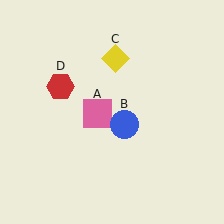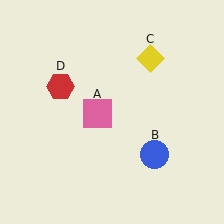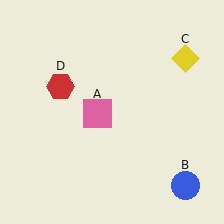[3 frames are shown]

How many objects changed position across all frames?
2 objects changed position: blue circle (object B), yellow diamond (object C).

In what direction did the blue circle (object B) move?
The blue circle (object B) moved down and to the right.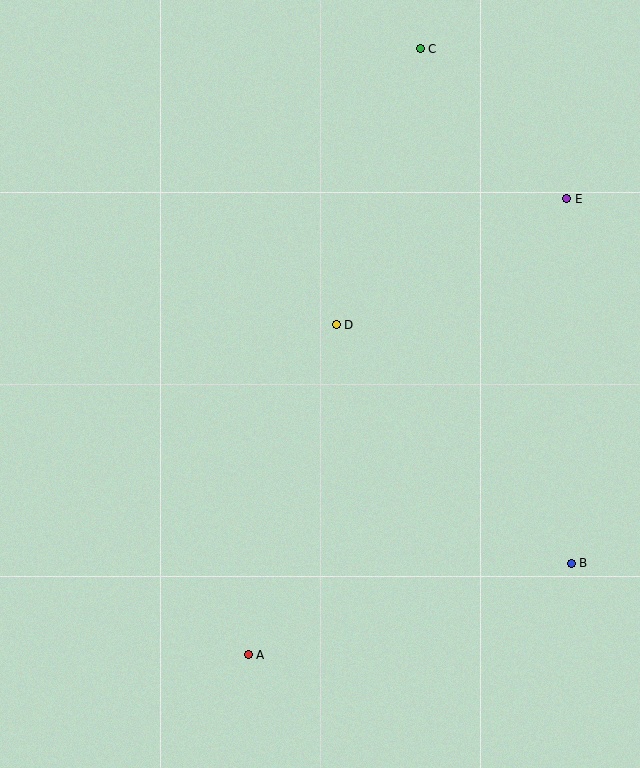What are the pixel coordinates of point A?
Point A is at (248, 655).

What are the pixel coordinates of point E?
Point E is at (567, 199).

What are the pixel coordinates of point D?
Point D is at (336, 325).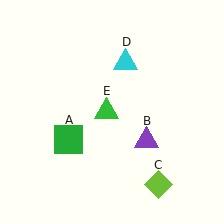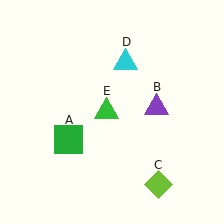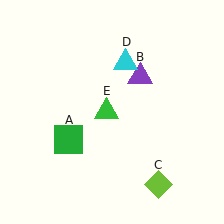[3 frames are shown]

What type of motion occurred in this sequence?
The purple triangle (object B) rotated counterclockwise around the center of the scene.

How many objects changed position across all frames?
1 object changed position: purple triangle (object B).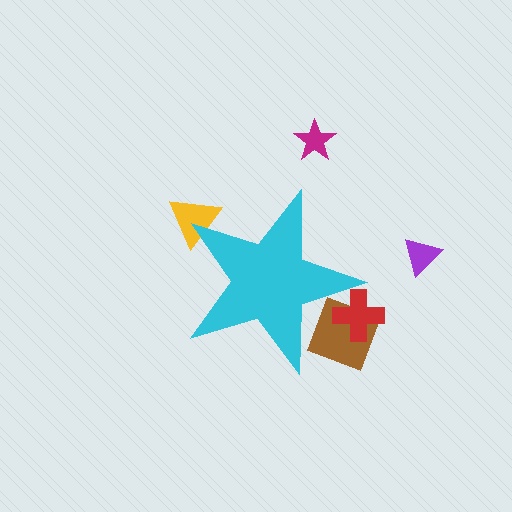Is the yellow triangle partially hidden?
Yes, the yellow triangle is partially hidden behind the cyan star.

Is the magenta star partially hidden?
No, the magenta star is fully visible.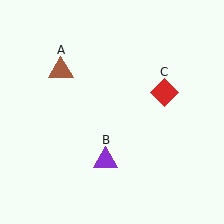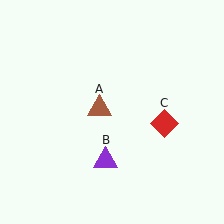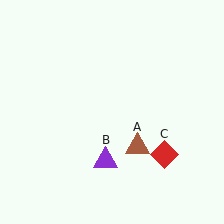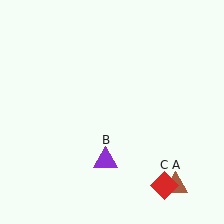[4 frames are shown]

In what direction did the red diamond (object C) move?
The red diamond (object C) moved down.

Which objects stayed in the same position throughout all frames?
Purple triangle (object B) remained stationary.